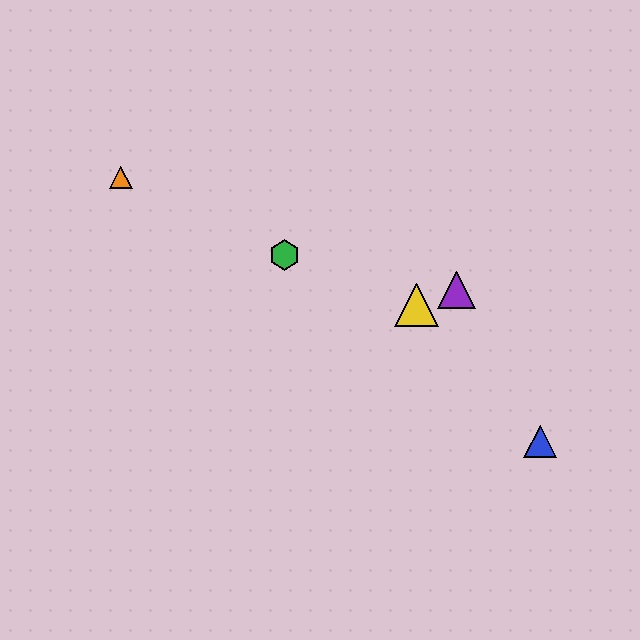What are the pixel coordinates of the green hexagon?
The green hexagon is at (285, 255).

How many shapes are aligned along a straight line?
3 shapes (the red triangle, the yellow triangle, the purple triangle) are aligned along a straight line.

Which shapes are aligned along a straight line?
The red triangle, the yellow triangle, the purple triangle are aligned along a straight line.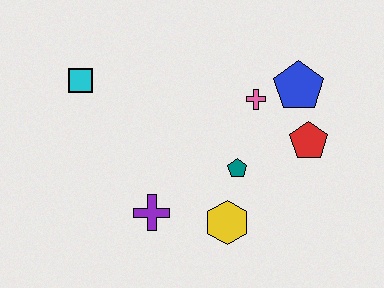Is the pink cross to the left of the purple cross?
No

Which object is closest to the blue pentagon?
The pink cross is closest to the blue pentagon.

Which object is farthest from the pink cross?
The cyan square is farthest from the pink cross.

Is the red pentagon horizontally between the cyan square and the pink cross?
No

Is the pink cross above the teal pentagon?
Yes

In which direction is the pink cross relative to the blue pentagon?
The pink cross is to the left of the blue pentagon.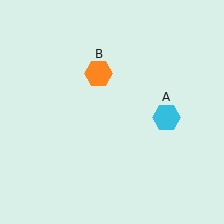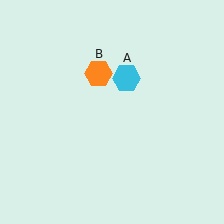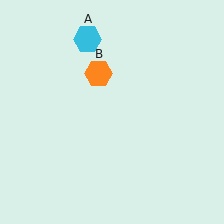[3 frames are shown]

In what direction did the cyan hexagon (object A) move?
The cyan hexagon (object A) moved up and to the left.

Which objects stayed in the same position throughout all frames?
Orange hexagon (object B) remained stationary.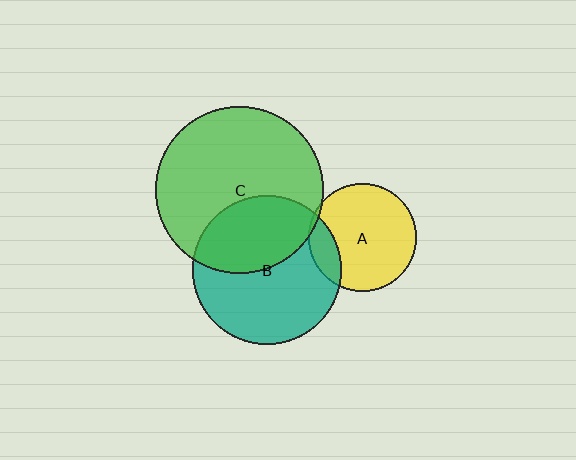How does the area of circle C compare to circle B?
Approximately 1.3 times.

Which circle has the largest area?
Circle C (green).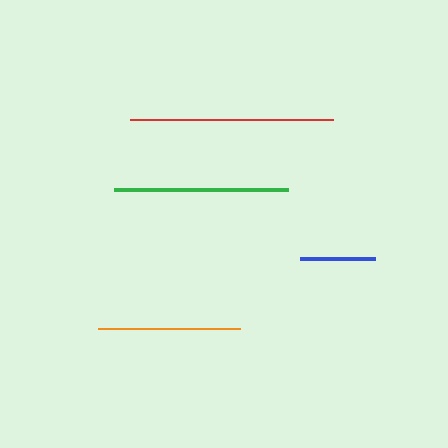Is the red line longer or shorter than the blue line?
The red line is longer than the blue line.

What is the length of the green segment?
The green segment is approximately 174 pixels long.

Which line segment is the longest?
The red line is the longest at approximately 203 pixels.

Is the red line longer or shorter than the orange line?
The red line is longer than the orange line.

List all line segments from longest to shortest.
From longest to shortest: red, green, orange, blue.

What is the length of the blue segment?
The blue segment is approximately 75 pixels long.